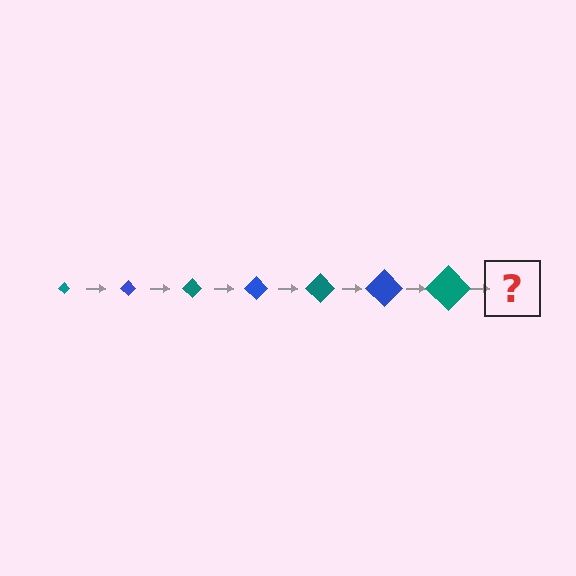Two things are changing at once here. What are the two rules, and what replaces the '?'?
The two rules are that the diamond grows larger each step and the color cycles through teal and blue. The '?' should be a blue diamond, larger than the previous one.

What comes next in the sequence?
The next element should be a blue diamond, larger than the previous one.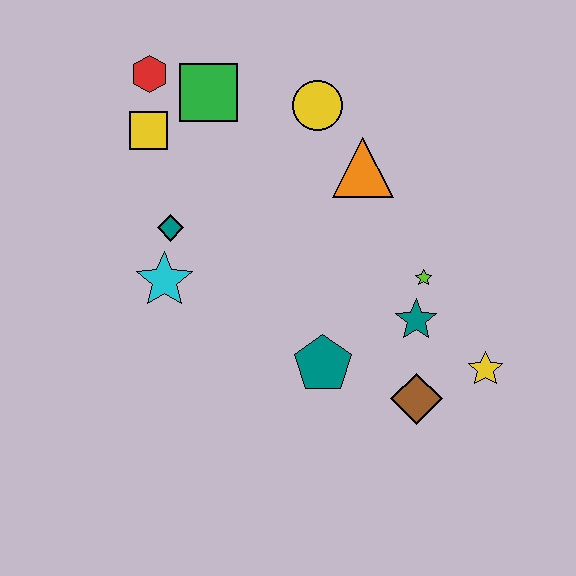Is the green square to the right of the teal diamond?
Yes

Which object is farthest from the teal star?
The red hexagon is farthest from the teal star.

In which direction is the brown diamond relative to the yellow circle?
The brown diamond is below the yellow circle.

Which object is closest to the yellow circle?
The orange triangle is closest to the yellow circle.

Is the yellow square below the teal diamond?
No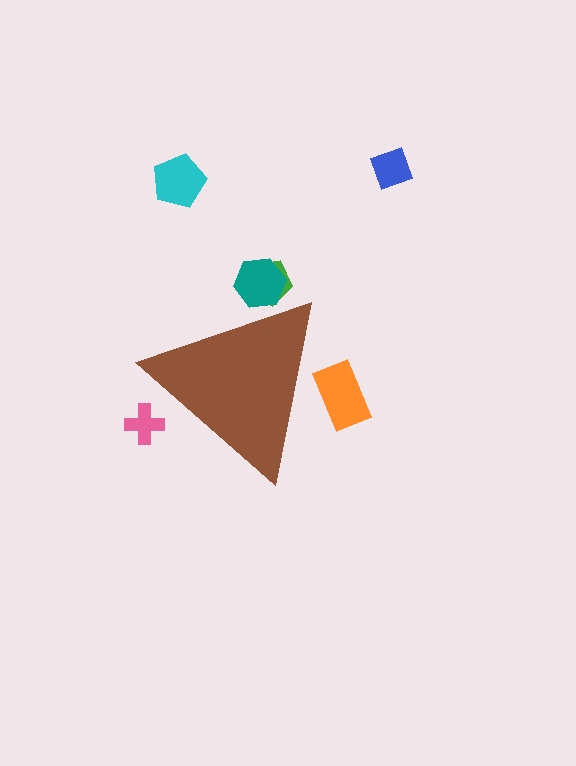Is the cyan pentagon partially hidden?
No, the cyan pentagon is fully visible.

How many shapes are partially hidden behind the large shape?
4 shapes are partially hidden.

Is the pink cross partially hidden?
Yes, the pink cross is partially hidden behind the brown triangle.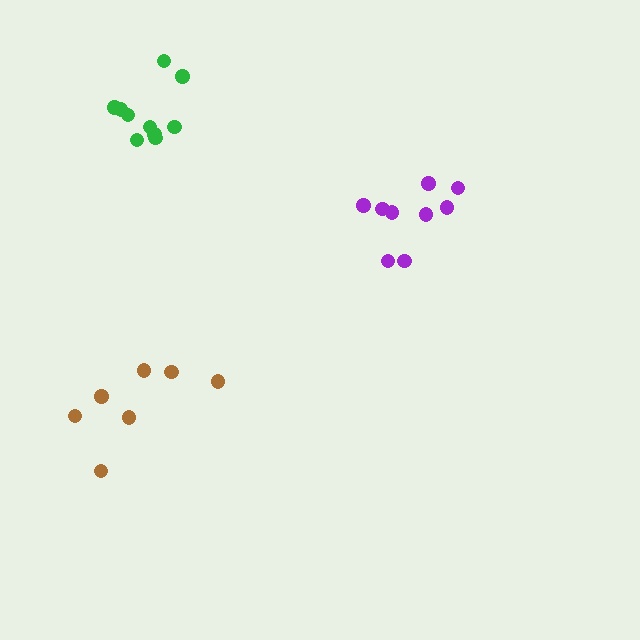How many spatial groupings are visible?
There are 3 spatial groupings.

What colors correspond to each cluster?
The clusters are colored: brown, green, purple.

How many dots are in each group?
Group 1: 7 dots, Group 2: 10 dots, Group 3: 9 dots (26 total).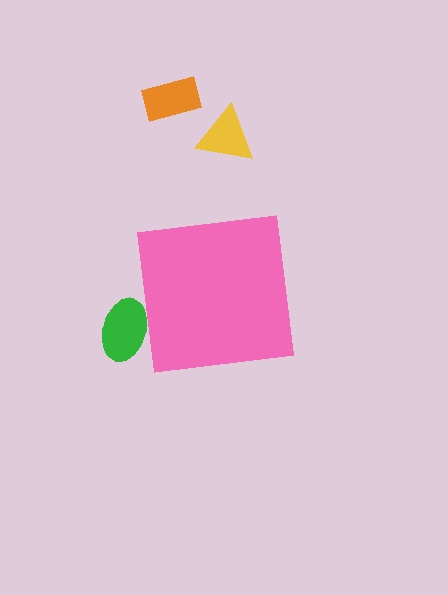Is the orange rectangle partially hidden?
No, the orange rectangle is fully visible.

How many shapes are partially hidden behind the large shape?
1 shape is partially hidden.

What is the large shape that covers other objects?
A pink square.